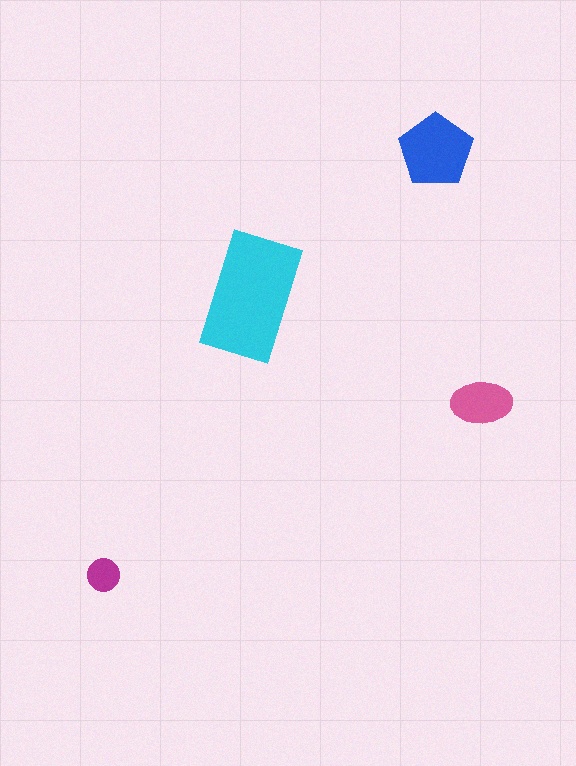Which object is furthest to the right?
The pink ellipse is rightmost.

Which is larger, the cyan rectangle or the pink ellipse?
The cyan rectangle.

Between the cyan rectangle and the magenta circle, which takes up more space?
The cyan rectangle.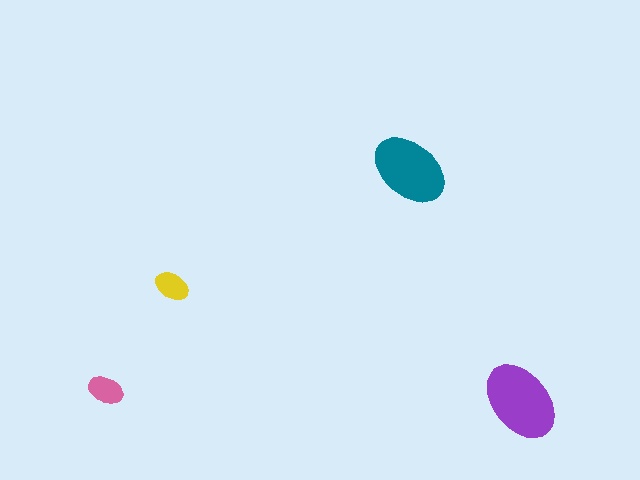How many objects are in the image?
There are 4 objects in the image.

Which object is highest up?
The teal ellipse is topmost.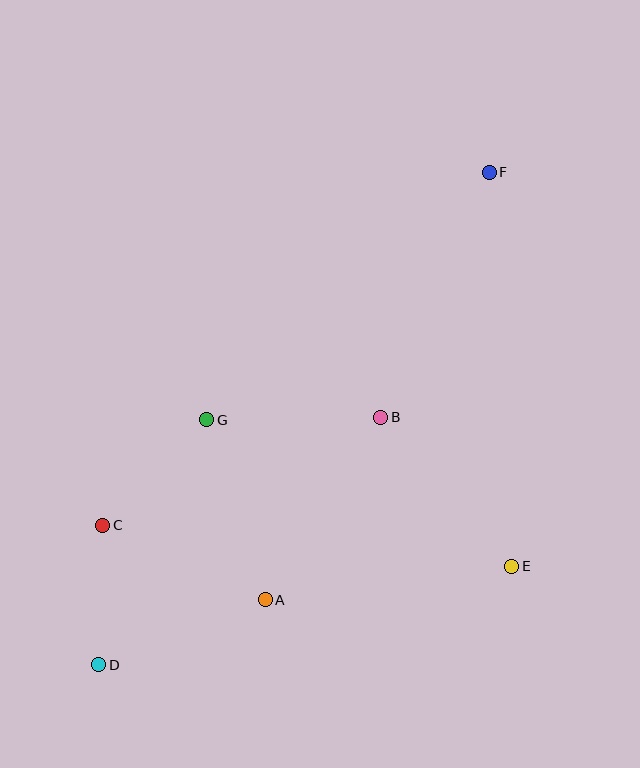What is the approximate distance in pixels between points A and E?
The distance between A and E is approximately 249 pixels.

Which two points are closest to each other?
Points C and D are closest to each other.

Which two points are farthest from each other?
Points D and F are farthest from each other.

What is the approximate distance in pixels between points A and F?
The distance between A and F is approximately 483 pixels.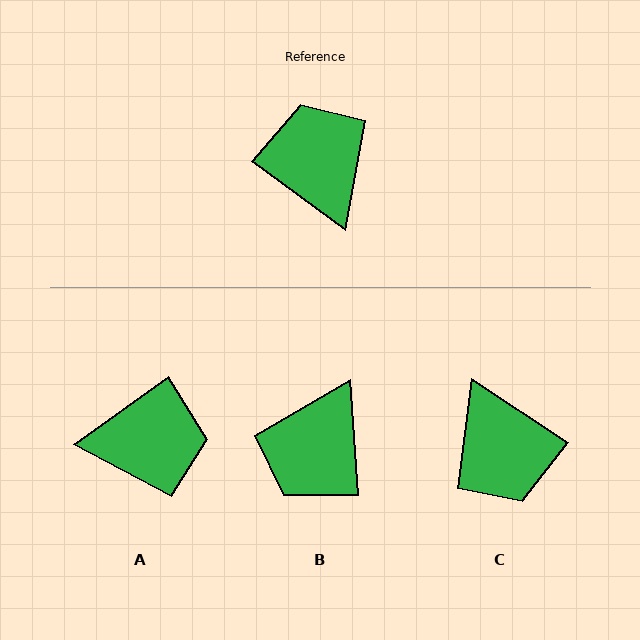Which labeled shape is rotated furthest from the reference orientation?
C, about 177 degrees away.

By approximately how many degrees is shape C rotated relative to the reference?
Approximately 177 degrees clockwise.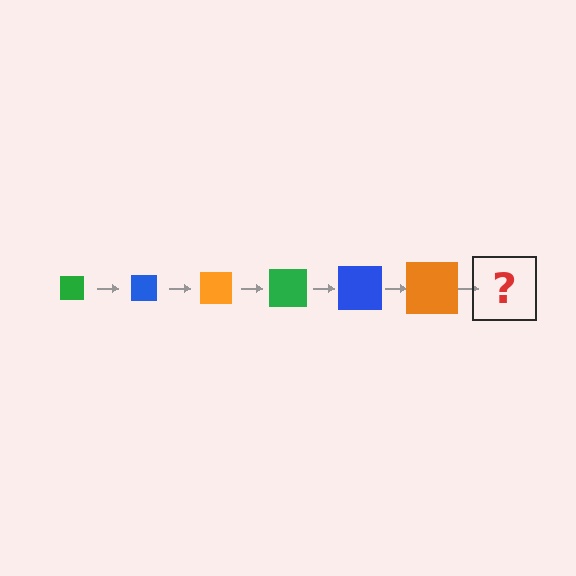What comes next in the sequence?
The next element should be a green square, larger than the previous one.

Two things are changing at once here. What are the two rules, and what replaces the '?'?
The two rules are that the square grows larger each step and the color cycles through green, blue, and orange. The '?' should be a green square, larger than the previous one.